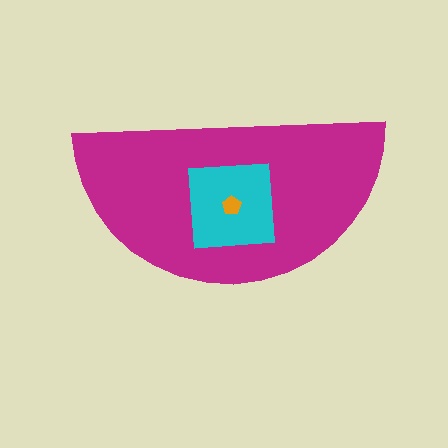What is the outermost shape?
The magenta semicircle.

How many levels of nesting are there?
3.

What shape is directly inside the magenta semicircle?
The cyan square.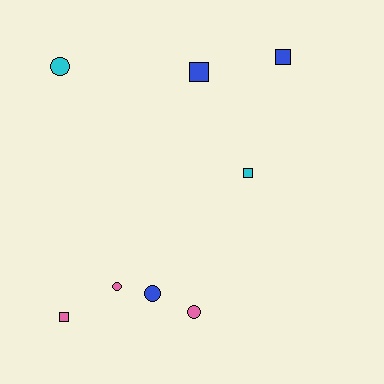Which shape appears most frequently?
Circle, with 4 objects.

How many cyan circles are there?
There is 1 cyan circle.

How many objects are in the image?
There are 8 objects.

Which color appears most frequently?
Pink, with 3 objects.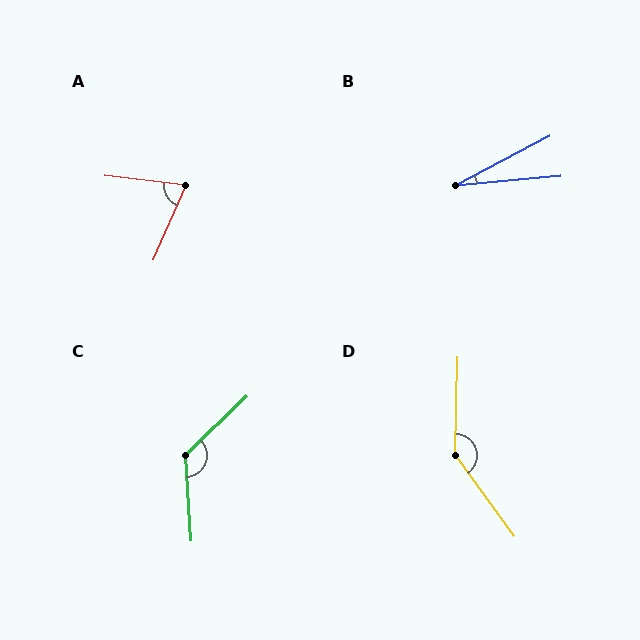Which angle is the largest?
D, at approximately 143 degrees.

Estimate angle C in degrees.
Approximately 130 degrees.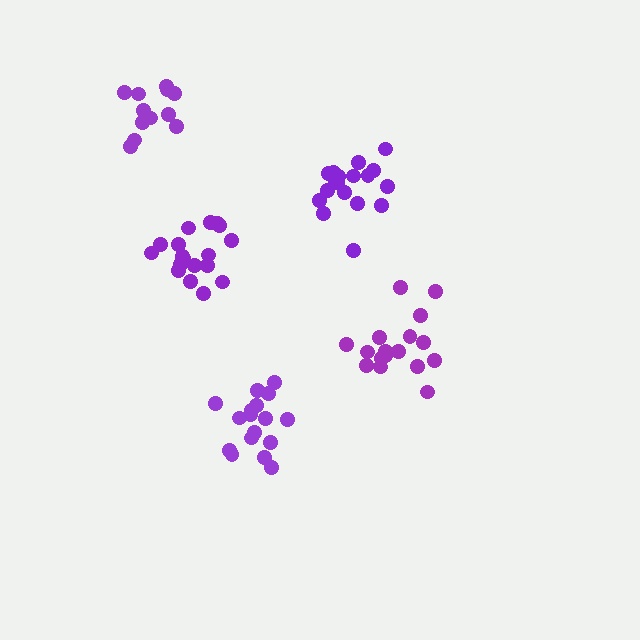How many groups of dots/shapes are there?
There are 5 groups.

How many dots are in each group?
Group 1: 18 dots, Group 2: 17 dots, Group 3: 17 dots, Group 4: 18 dots, Group 5: 12 dots (82 total).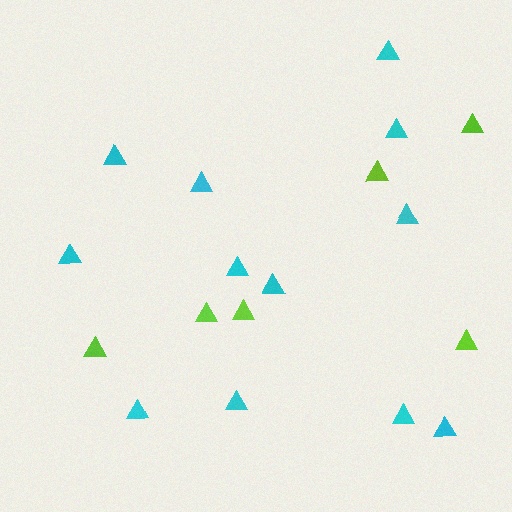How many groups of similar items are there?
There are 2 groups: one group of cyan triangles (12) and one group of lime triangles (6).